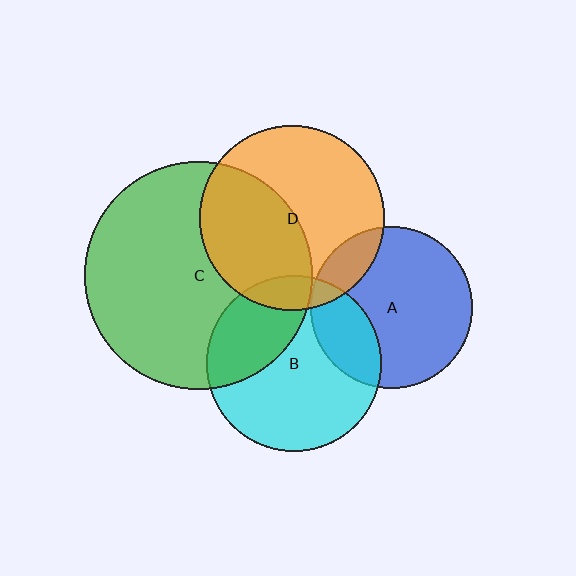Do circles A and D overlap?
Yes.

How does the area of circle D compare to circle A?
Approximately 1.3 times.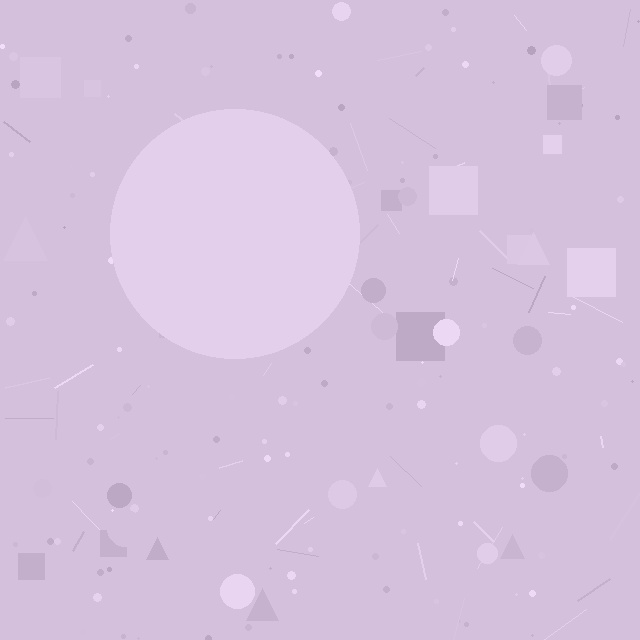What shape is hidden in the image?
A circle is hidden in the image.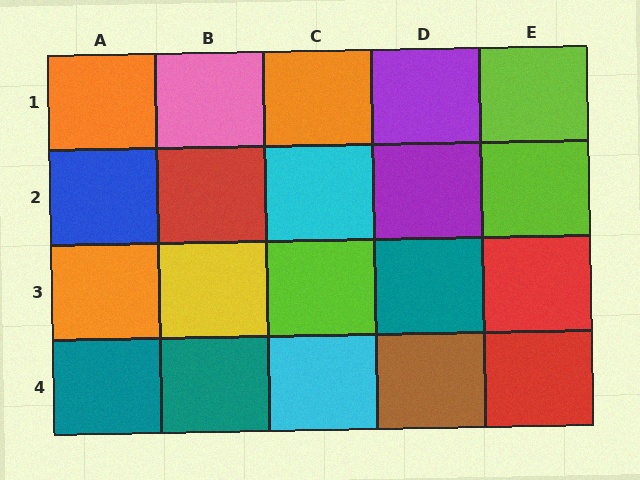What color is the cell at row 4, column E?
Red.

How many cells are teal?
3 cells are teal.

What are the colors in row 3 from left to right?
Orange, yellow, lime, teal, red.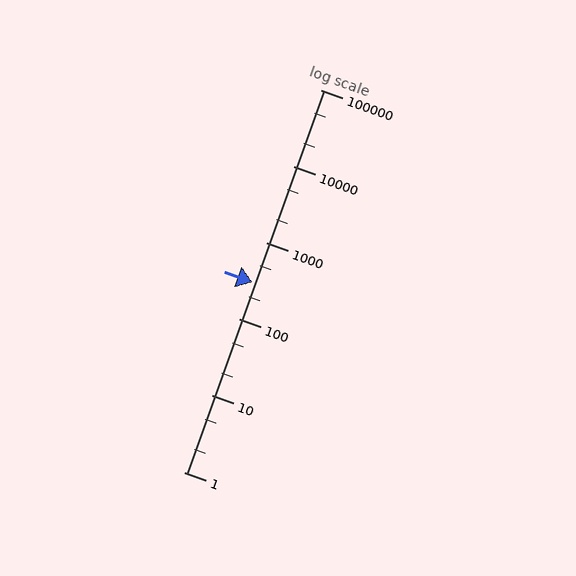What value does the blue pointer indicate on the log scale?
The pointer indicates approximately 300.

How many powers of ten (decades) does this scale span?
The scale spans 5 decades, from 1 to 100000.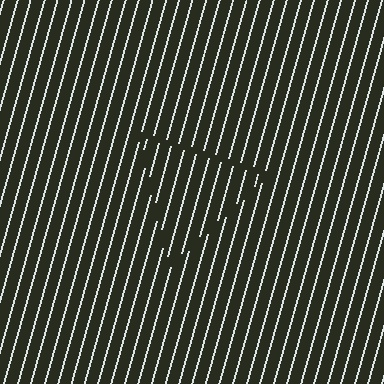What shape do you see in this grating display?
An illusory triangle. The interior of the shape contains the same grating, shifted by half a period — the contour is defined by the phase discontinuity where line-ends from the inner and outer gratings abut.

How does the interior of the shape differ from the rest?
The interior of the shape contains the same grating, shifted by half a period — the contour is defined by the phase discontinuity where line-ends from the inner and outer gratings abut.